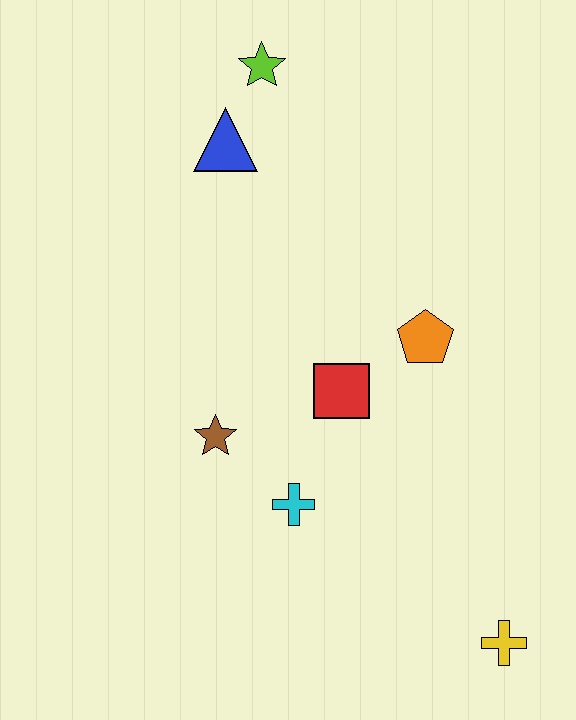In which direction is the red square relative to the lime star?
The red square is below the lime star.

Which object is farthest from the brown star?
The lime star is farthest from the brown star.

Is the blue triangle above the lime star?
No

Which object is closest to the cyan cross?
The brown star is closest to the cyan cross.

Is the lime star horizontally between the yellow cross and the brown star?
Yes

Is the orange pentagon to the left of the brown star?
No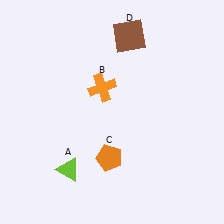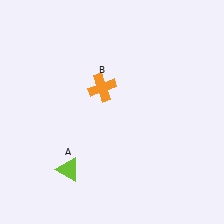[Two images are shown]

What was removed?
The brown square (D), the orange pentagon (C) were removed in Image 2.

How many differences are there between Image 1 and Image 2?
There are 2 differences between the two images.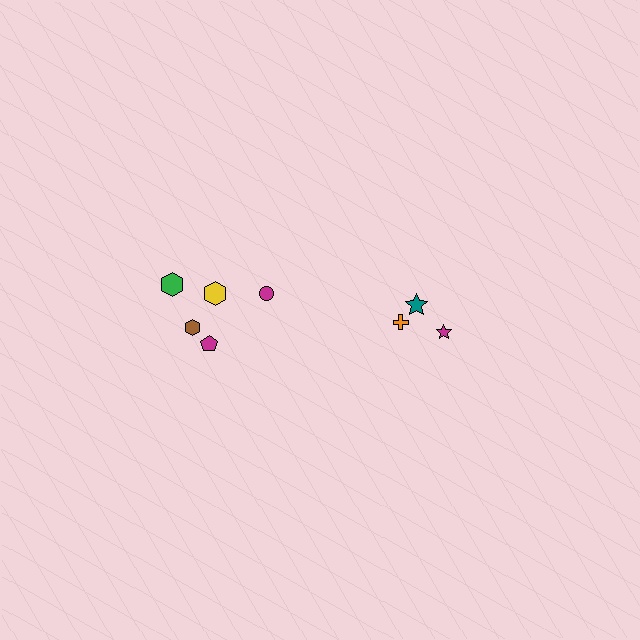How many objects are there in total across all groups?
There are 8 objects.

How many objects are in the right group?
There are 3 objects.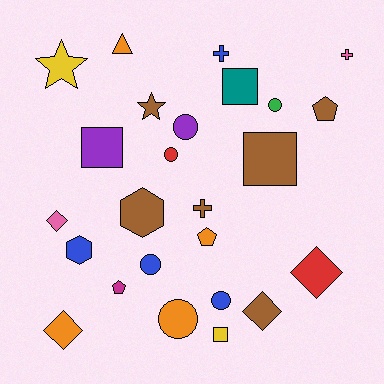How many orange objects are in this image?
There are 4 orange objects.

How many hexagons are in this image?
There are 2 hexagons.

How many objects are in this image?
There are 25 objects.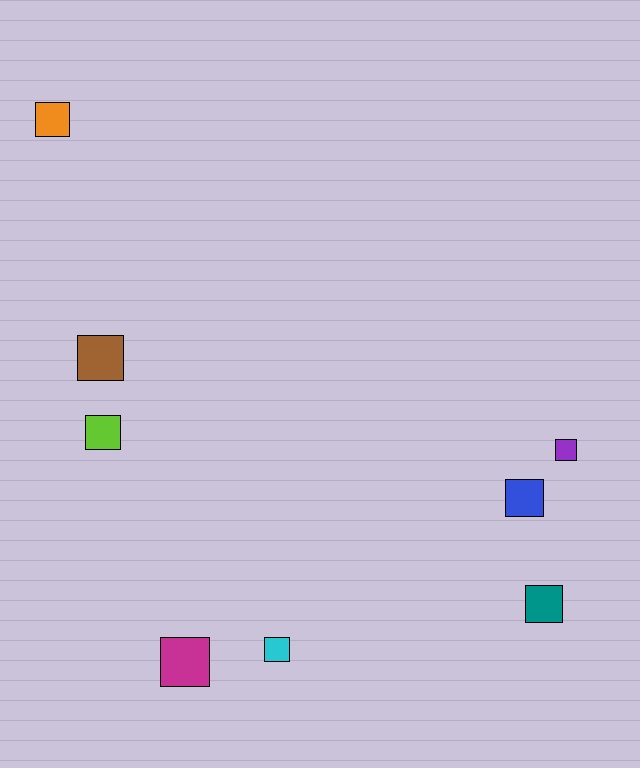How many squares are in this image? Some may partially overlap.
There are 8 squares.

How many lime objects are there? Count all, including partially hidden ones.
There is 1 lime object.